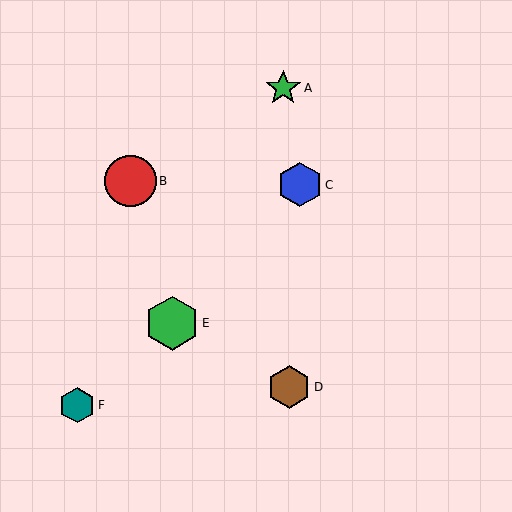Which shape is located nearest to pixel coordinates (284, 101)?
The green star (labeled A) at (283, 88) is nearest to that location.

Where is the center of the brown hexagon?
The center of the brown hexagon is at (289, 387).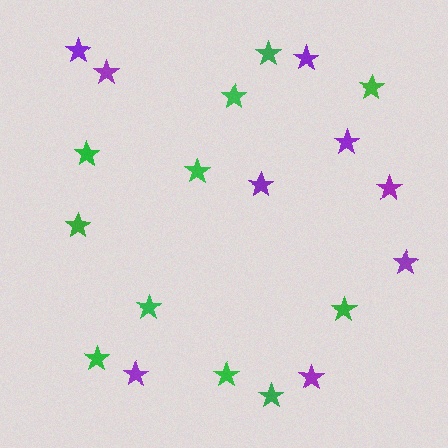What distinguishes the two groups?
There are 2 groups: one group of green stars (11) and one group of purple stars (9).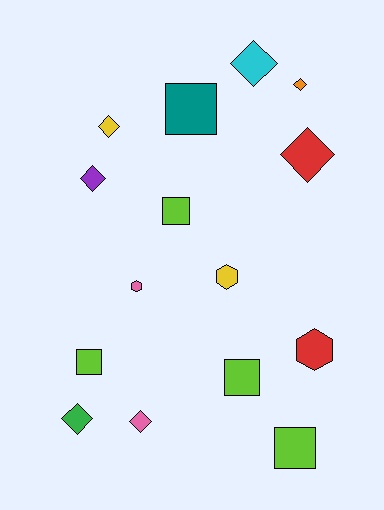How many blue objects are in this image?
There are no blue objects.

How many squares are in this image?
There are 5 squares.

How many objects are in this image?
There are 15 objects.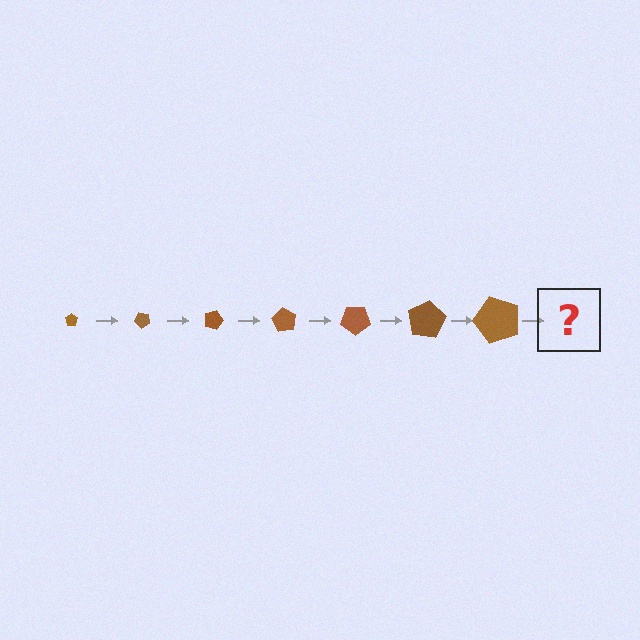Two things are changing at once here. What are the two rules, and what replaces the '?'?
The two rules are that the pentagon grows larger each step and it rotates 45 degrees each step. The '?' should be a pentagon, larger than the previous one and rotated 315 degrees from the start.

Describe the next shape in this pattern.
It should be a pentagon, larger than the previous one and rotated 315 degrees from the start.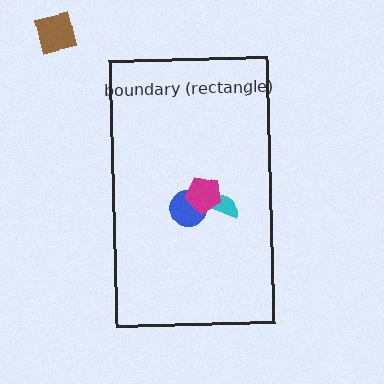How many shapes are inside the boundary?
3 inside, 1 outside.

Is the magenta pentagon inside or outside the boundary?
Inside.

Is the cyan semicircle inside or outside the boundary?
Inside.